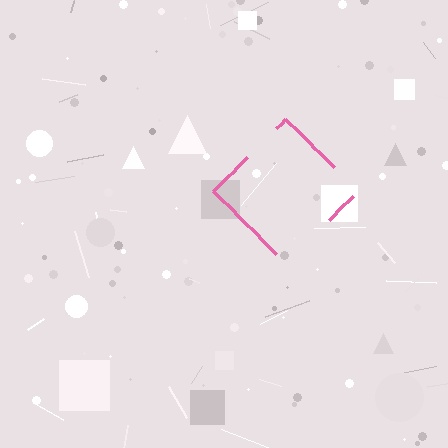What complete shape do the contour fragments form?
The contour fragments form a diamond.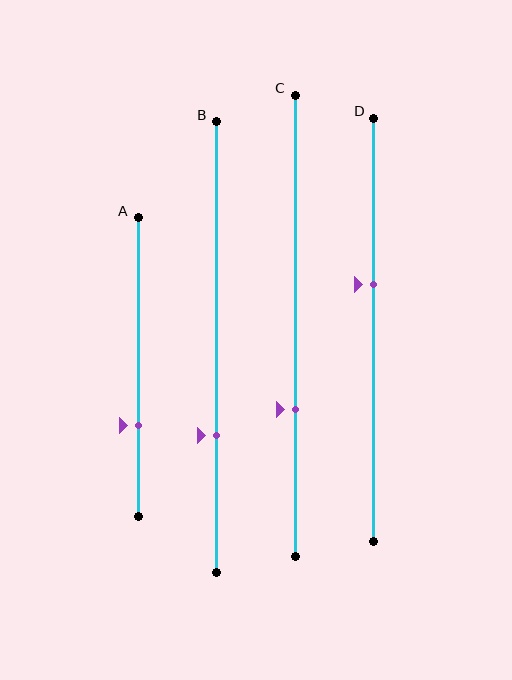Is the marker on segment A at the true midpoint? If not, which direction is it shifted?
No, the marker on segment A is shifted downward by about 20% of the segment length.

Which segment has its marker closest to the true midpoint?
Segment D has its marker closest to the true midpoint.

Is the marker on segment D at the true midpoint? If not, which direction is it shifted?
No, the marker on segment D is shifted upward by about 11% of the segment length.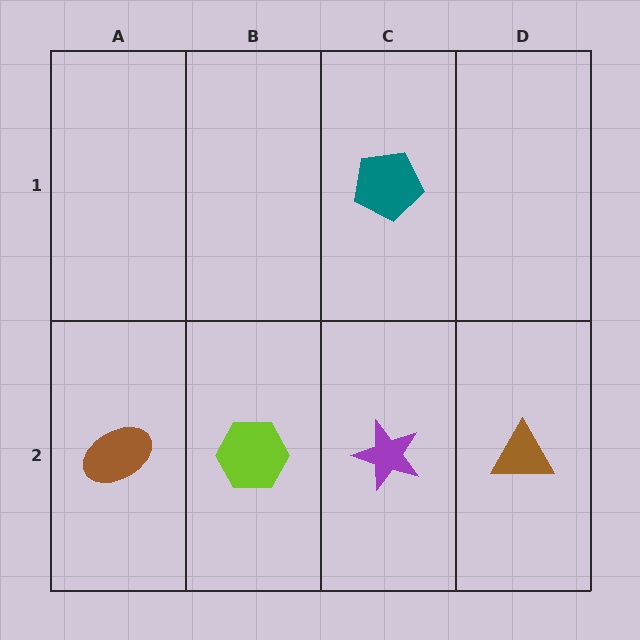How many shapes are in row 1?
1 shape.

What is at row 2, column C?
A purple star.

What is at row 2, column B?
A lime hexagon.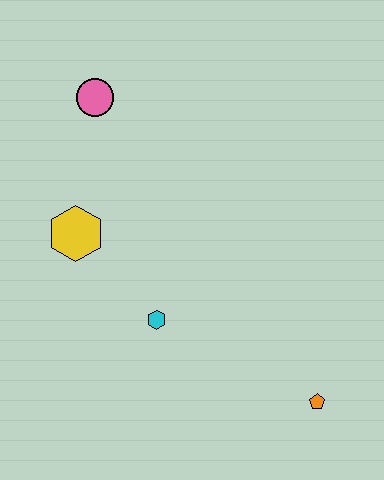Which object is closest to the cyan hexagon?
The yellow hexagon is closest to the cyan hexagon.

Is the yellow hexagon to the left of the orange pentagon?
Yes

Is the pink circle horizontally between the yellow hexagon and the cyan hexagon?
Yes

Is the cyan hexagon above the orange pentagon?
Yes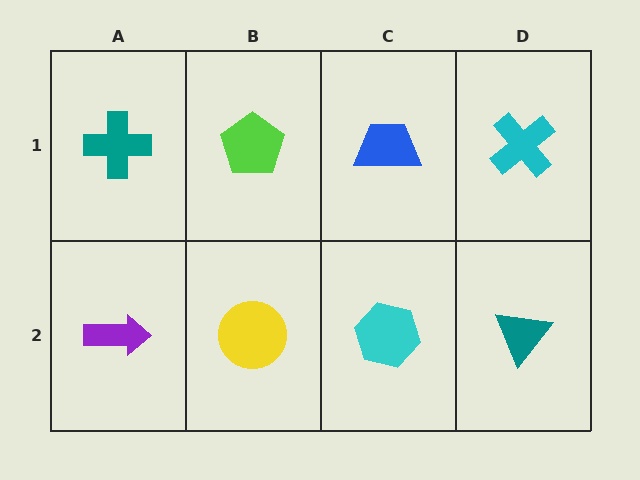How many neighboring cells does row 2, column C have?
3.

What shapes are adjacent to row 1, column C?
A cyan hexagon (row 2, column C), a lime pentagon (row 1, column B), a cyan cross (row 1, column D).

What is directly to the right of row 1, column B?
A blue trapezoid.